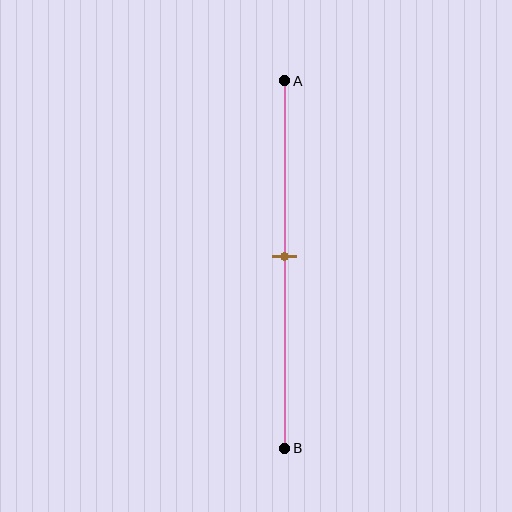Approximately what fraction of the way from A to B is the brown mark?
The brown mark is approximately 50% of the way from A to B.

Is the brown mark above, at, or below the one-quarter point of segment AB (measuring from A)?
The brown mark is below the one-quarter point of segment AB.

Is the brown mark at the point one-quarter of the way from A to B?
No, the mark is at about 50% from A, not at the 25% one-quarter point.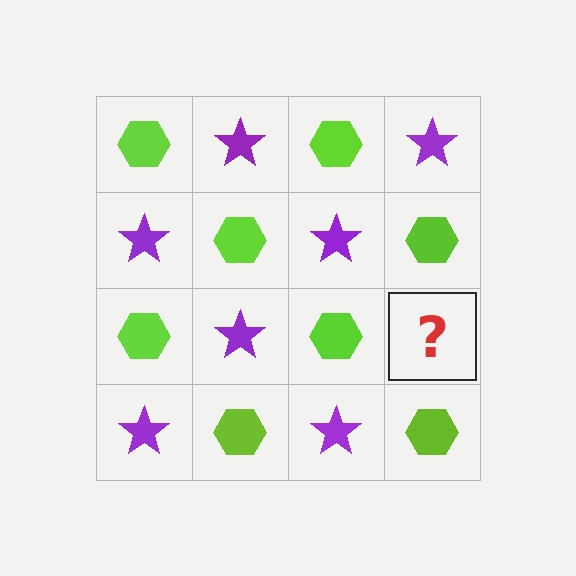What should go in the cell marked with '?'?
The missing cell should contain a purple star.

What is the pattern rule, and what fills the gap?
The rule is that it alternates lime hexagon and purple star in a checkerboard pattern. The gap should be filled with a purple star.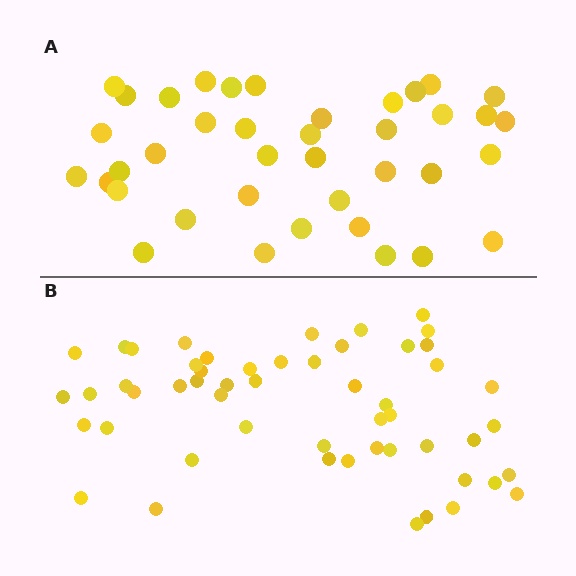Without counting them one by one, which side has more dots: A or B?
Region B (the bottom region) has more dots.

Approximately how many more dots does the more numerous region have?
Region B has approximately 15 more dots than region A.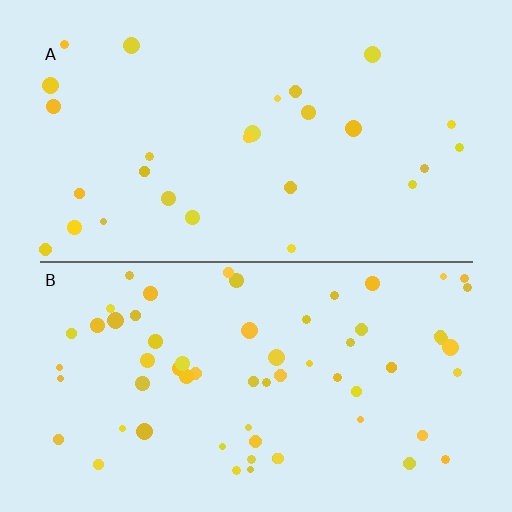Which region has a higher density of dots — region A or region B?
B (the bottom).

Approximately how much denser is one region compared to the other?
Approximately 2.3× — region B over region A.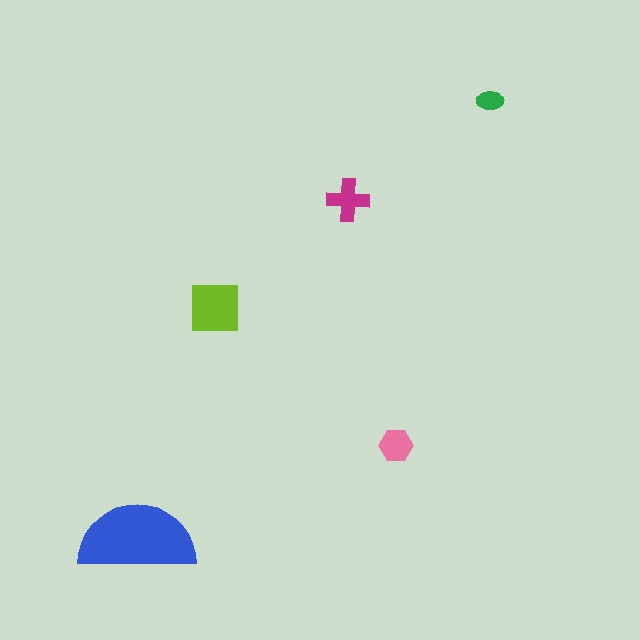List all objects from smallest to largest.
The green ellipse, the pink hexagon, the magenta cross, the lime square, the blue semicircle.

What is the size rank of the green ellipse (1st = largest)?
5th.